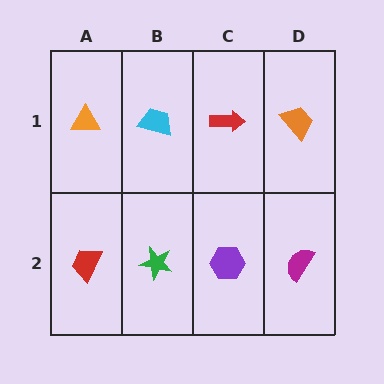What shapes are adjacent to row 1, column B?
A green star (row 2, column B), an orange triangle (row 1, column A), a red arrow (row 1, column C).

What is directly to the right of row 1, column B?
A red arrow.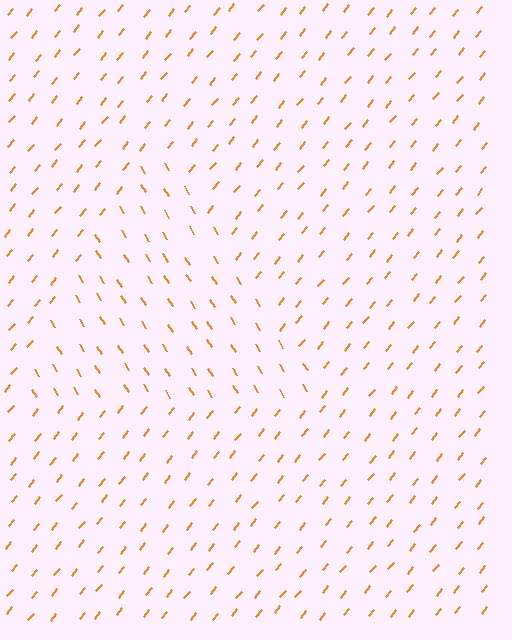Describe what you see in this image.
The image is filled with small orange line segments. A triangle region in the image has lines oriented differently from the surrounding lines, creating a visible texture boundary.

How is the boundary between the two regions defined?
The boundary is defined purely by a change in line orientation (approximately 71 degrees difference). All lines are the same color and thickness.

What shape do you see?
I see a triangle.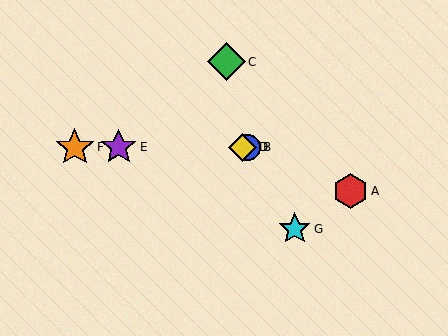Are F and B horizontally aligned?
Yes, both are at y≈147.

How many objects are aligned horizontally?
4 objects (B, D, E, F) are aligned horizontally.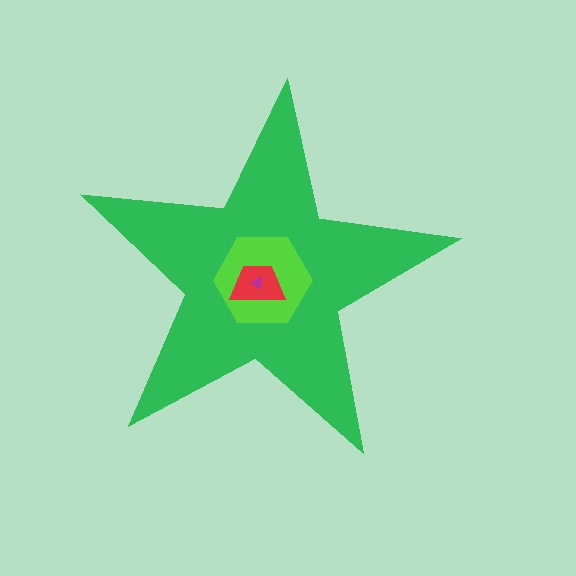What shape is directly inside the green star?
The lime hexagon.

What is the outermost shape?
The green star.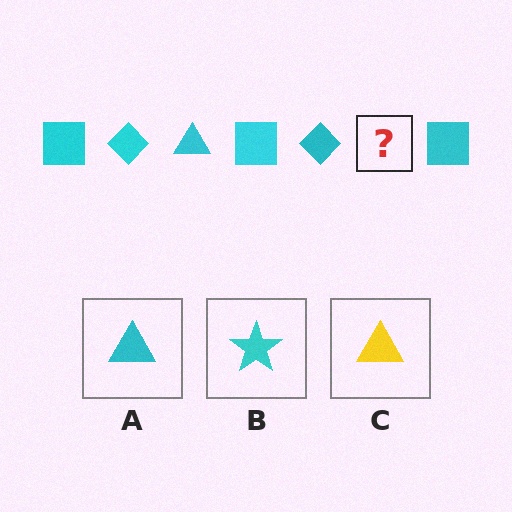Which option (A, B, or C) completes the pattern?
A.